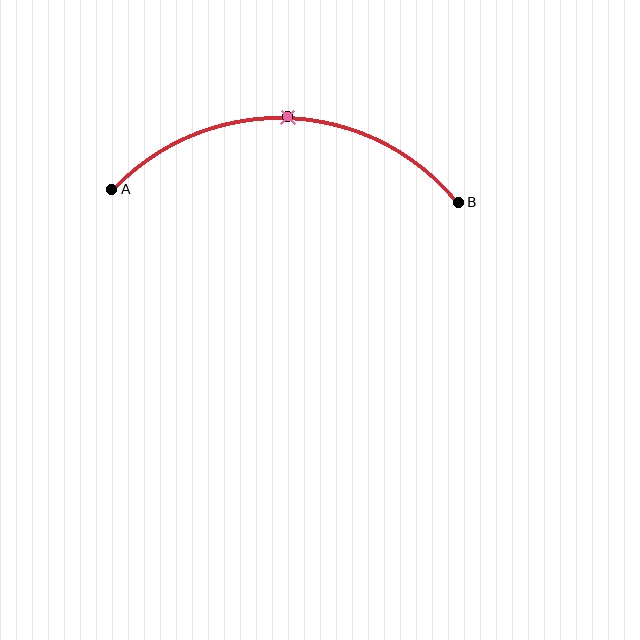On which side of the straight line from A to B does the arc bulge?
The arc bulges above the straight line connecting A and B.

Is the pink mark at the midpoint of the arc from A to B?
Yes. The pink mark lies on the arc at equal arc-length from both A and B — it is the arc midpoint.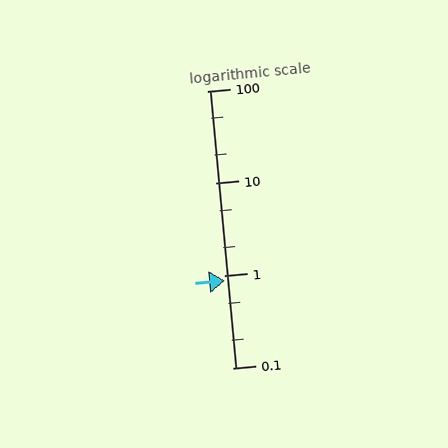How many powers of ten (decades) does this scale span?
The scale spans 3 decades, from 0.1 to 100.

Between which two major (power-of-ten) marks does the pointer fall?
The pointer is between 0.1 and 1.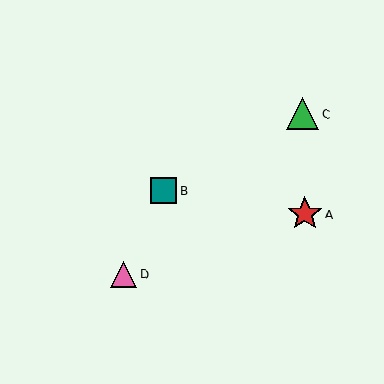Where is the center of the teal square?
The center of the teal square is at (163, 190).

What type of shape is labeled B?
Shape B is a teal square.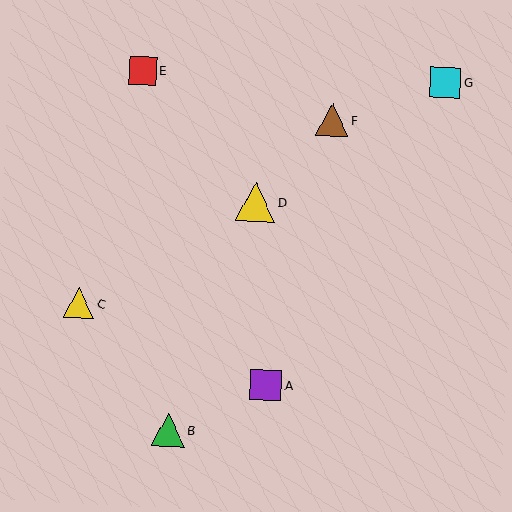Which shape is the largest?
The yellow triangle (labeled D) is the largest.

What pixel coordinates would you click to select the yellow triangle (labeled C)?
Click at (79, 303) to select the yellow triangle C.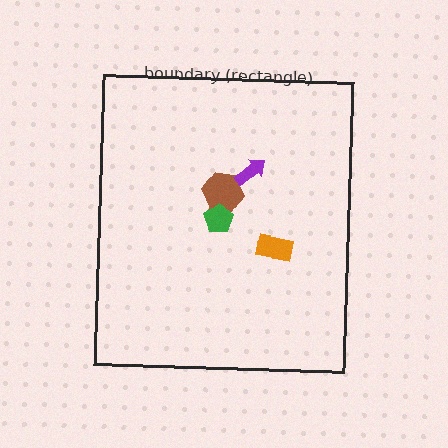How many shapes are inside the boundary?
4 inside, 0 outside.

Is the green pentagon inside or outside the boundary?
Inside.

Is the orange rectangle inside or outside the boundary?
Inside.